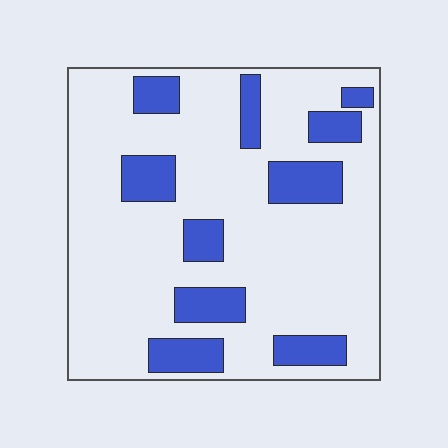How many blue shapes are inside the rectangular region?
10.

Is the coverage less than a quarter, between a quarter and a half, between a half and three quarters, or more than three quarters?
Less than a quarter.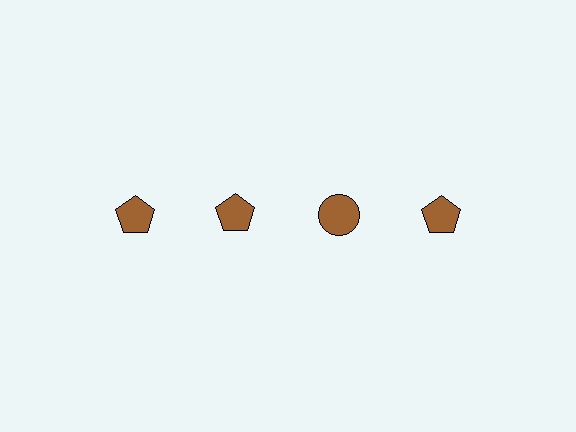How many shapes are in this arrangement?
There are 4 shapes arranged in a grid pattern.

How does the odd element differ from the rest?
It has a different shape: circle instead of pentagon.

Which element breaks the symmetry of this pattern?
The brown circle in the top row, center column breaks the symmetry. All other shapes are brown pentagons.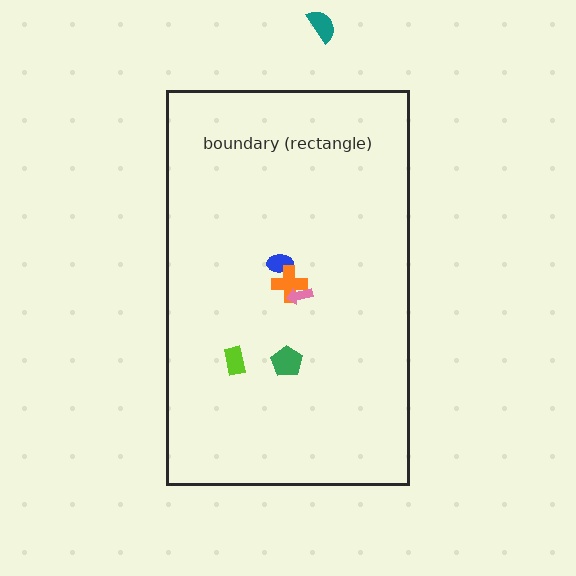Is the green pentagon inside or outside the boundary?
Inside.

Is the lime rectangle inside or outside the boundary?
Inside.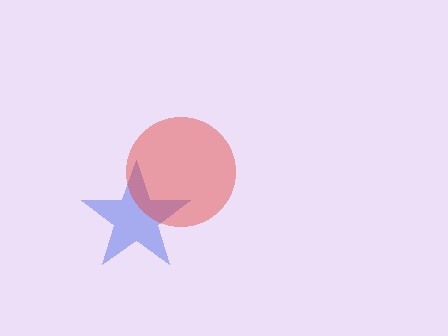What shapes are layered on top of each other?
The layered shapes are: a blue star, a red circle.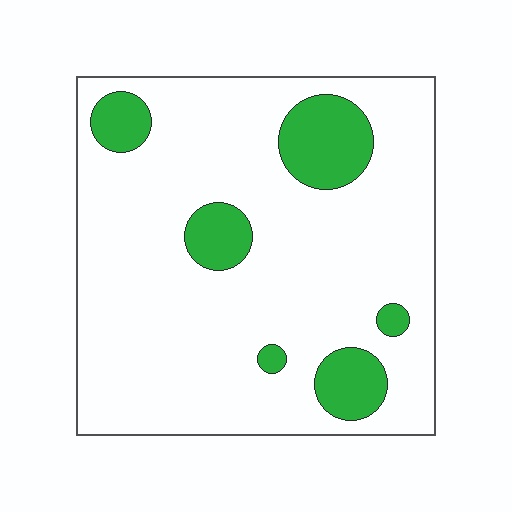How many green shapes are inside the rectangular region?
6.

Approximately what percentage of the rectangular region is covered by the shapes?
Approximately 15%.